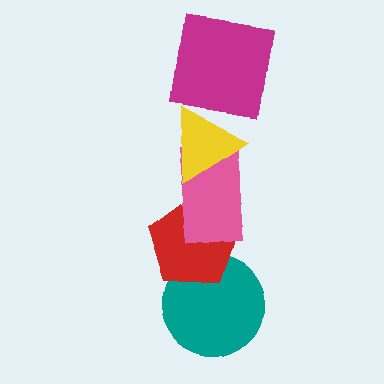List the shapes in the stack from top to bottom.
From top to bottom: the magenta square, the yellow triangle, the pink rectangle, the red pentagon, the teal circle.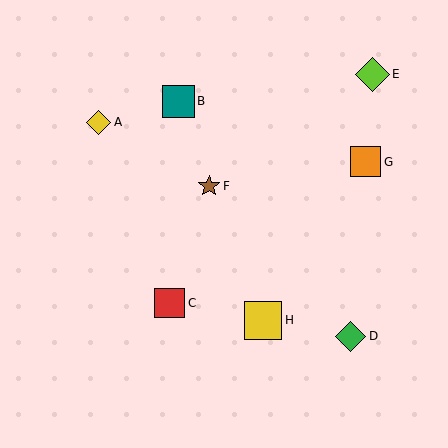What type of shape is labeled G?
Shape G is an orange square.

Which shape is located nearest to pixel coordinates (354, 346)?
The green diamond (labeled D) at (351, 336) is nearest to that location.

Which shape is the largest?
The yellow square (labeled H) is the largest.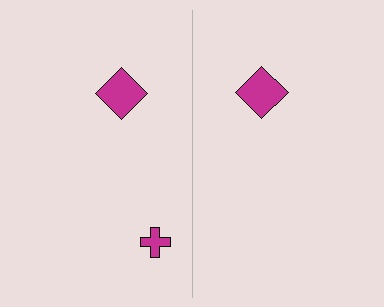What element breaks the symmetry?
A magenta cross is missing from the right side.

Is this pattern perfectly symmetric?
No, the pattern is not perfectly symmetric. A magenta cross is missing from the right side.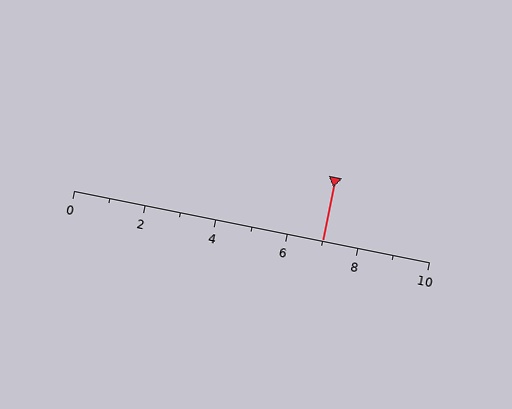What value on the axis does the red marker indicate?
The marker indicates approximately 7.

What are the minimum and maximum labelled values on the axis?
The axis runs from 0 to 10.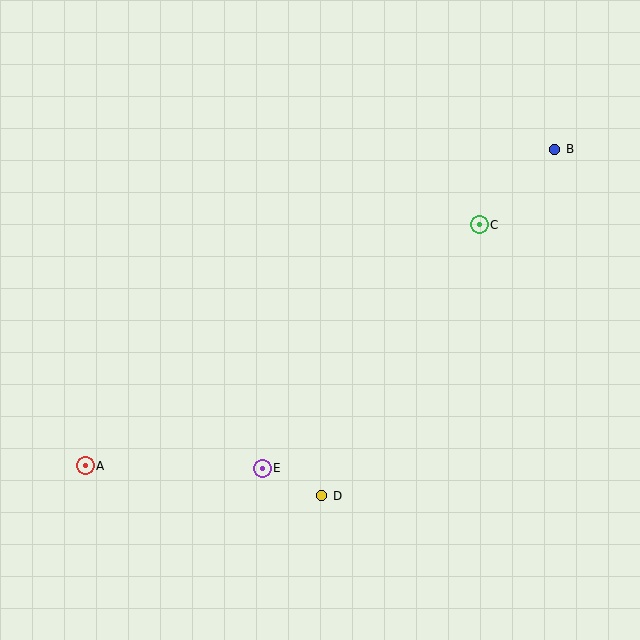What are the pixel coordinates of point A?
Point A is at (85, 466).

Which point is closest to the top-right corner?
Point B is closest to the top-right corner.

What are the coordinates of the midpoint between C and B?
The midpoint between C and B is at (517, 187).